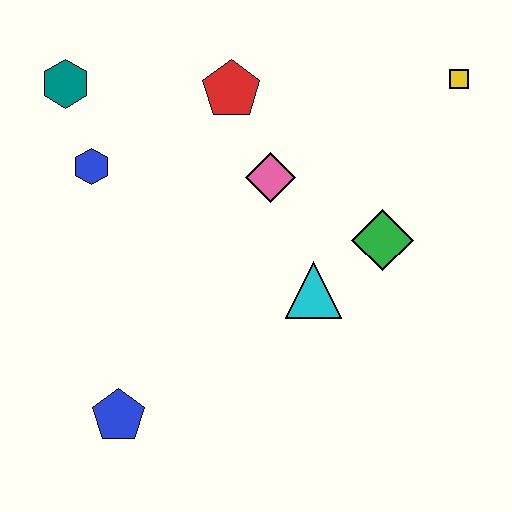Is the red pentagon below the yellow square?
Yes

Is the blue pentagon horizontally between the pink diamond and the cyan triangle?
No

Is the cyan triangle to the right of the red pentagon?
Yes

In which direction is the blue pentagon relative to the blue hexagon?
The blue pentagon is below the blue hexagon.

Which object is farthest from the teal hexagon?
The yellow square is farthest from the teal hexagon.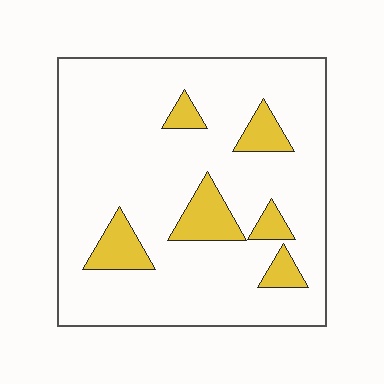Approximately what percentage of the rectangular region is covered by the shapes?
Approximately 15%.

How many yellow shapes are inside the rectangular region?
6.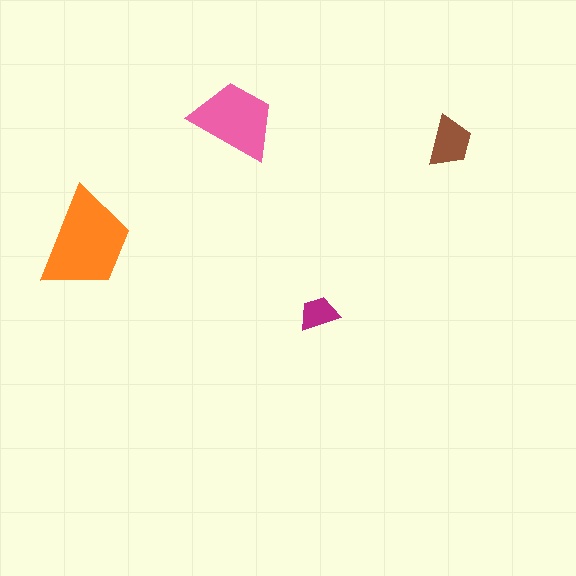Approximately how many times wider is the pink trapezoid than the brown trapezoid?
About 1.5 times wider.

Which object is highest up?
The pink trapezoid is topmost.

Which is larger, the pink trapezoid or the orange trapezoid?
The orange one.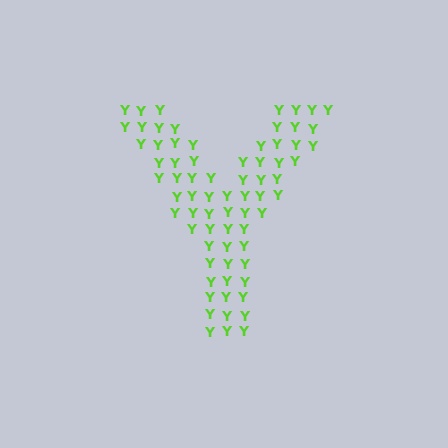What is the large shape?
The large shape is the letter Y.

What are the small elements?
The small elements are letter Y's.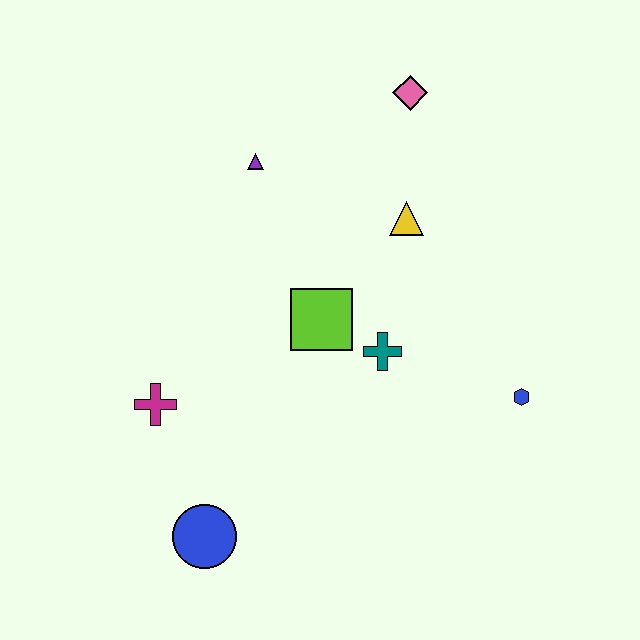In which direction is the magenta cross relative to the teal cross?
The magenta cross is to the left of the teal cross.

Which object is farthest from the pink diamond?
The blue circle is farthest from the pink diamond.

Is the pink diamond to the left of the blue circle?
No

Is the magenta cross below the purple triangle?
Yes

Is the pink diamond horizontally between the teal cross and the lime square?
No